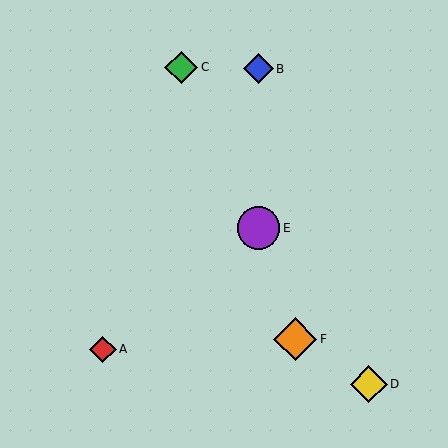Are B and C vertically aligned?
No, B is at x≈258 and C is at x≈181.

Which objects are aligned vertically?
Objects B, E are aligned vertically.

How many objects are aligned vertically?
2 objects (B, E) are aligned vertically.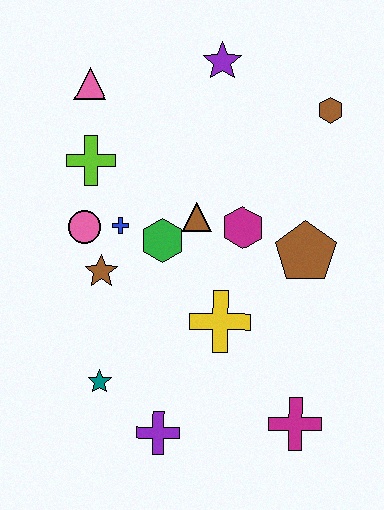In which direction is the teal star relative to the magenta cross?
The teal star is to the left of the magenta cross.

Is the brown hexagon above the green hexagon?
Yes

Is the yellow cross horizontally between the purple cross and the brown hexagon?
Yes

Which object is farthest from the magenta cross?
The pink triangle is farthest from the magenta cross.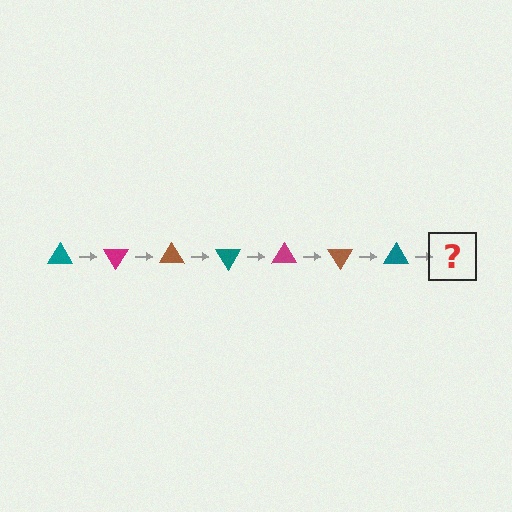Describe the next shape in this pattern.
It should be a magenta triangle, rotated 420 degrees from the start.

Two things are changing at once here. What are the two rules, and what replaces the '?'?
The two rules are that it rotates 60 degrees each step and the color cycles through teal, magenta, and brown. The '?' should be a magenta triangle, rotated 420 degrees from the start.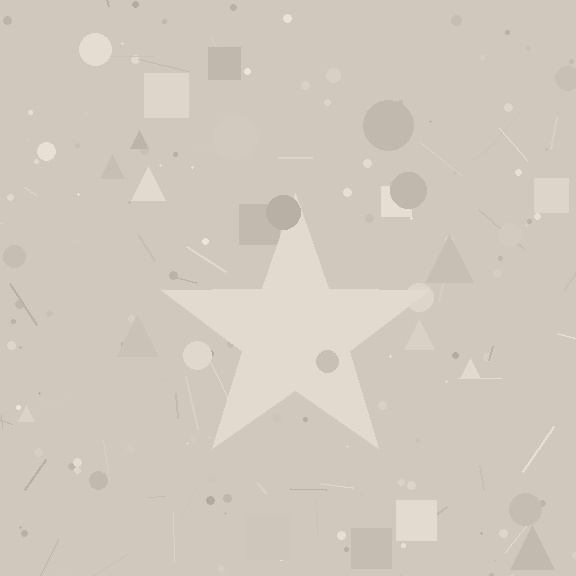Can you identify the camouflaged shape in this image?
The camouflaged shape is a star.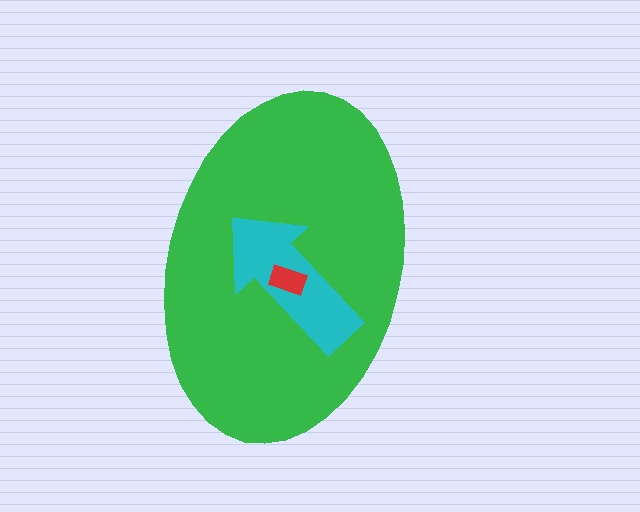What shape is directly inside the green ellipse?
The cyan arrow.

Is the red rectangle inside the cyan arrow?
Yes.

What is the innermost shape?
The red rectangle.